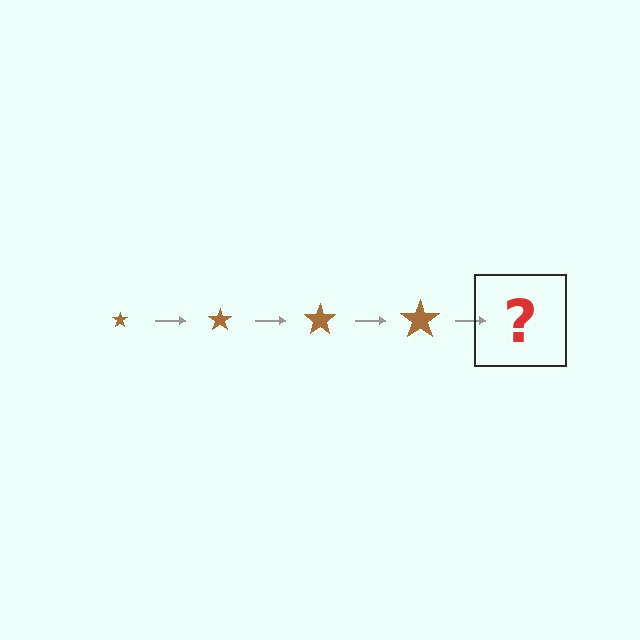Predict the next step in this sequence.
The next step is a brown star, larger than the previous one.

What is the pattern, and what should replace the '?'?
The pattern is that the star gets progressively larger each step. The '?' should be a brown star, larger than the previous one.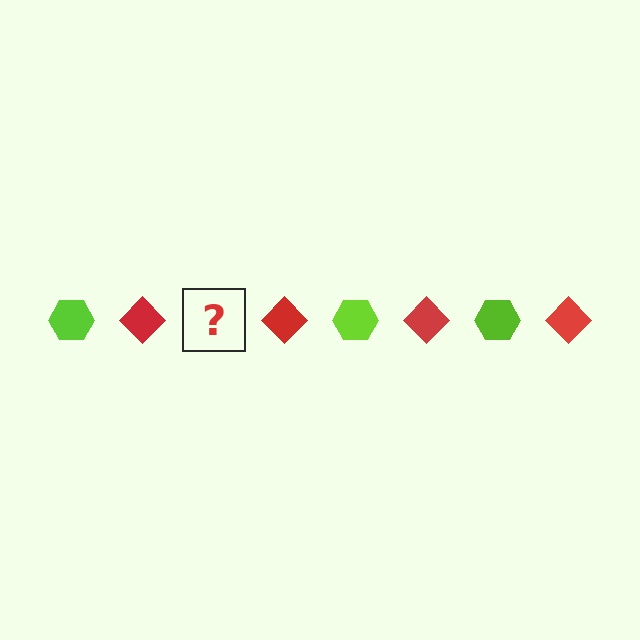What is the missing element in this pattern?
The missing element is a lime hexagon.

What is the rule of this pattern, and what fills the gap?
The rule is that the pattern alternates between lime hexagon and red diamond. The gap should be filled with a lime hexagon.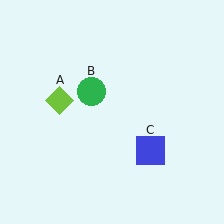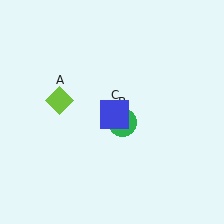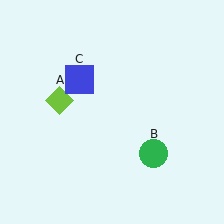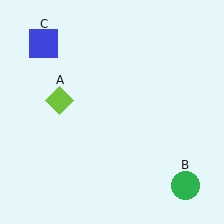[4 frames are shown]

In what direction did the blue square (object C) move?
The blue square (object C) moved up and to the left.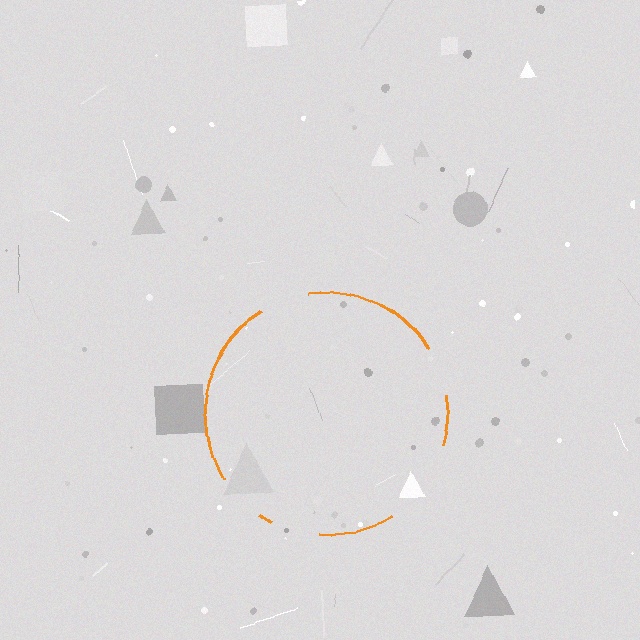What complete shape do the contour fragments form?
The contour fragments form a circle.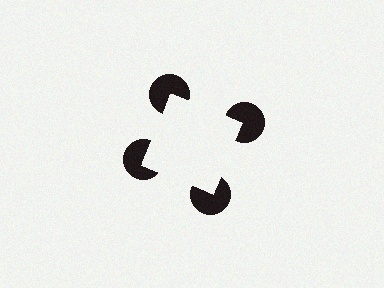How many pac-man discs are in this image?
There are 4 — one at each vertex of the illusory square.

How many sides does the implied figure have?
4 sides.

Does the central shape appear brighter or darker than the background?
It typically appears slightly brighter than the background, even though no actual brightness change is drawn.